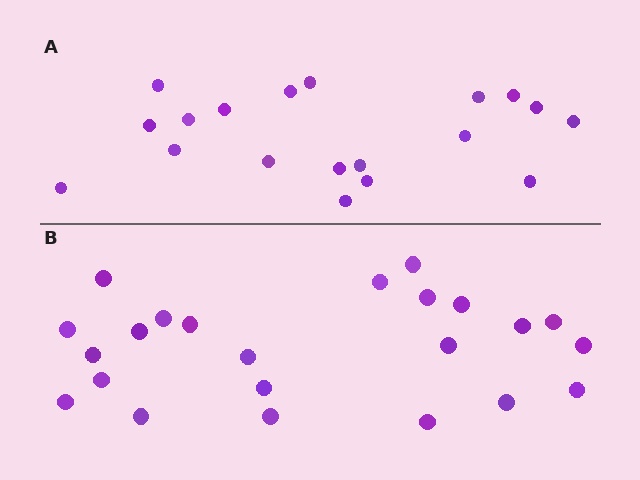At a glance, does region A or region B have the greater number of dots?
Region B (the bottom region) has more dots.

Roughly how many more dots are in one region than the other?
Region B has about 4 more dots than region A.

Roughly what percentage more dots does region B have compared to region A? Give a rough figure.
About 20% more.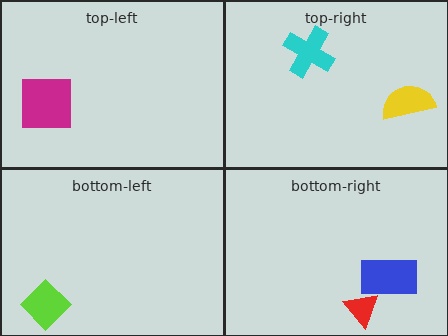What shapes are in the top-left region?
The magenta square.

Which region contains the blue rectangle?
The bottom-right region.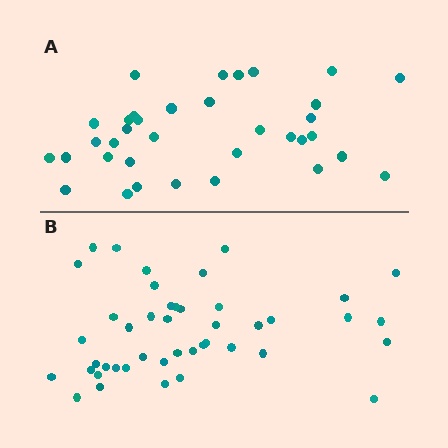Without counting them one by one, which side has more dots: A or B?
Region B (the bottom region) has more dots.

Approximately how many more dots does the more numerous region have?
Region B has roughly 8 or so more dots than region A.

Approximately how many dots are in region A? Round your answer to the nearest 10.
About 40 dots. (The exact count is 35, which rounds to 40.)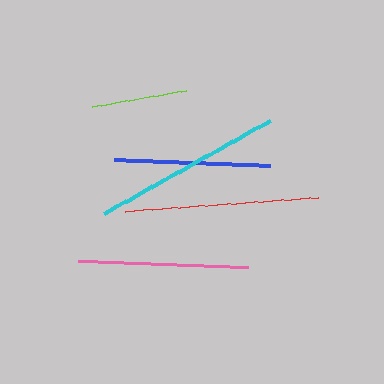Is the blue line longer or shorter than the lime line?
The blue line is longer than the lime line.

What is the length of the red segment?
The red segment is approximately 193 pixels long.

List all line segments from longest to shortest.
From longest to shortest: red, cyan, pink, blue, lime.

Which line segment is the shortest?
The lime line is the shortest at approximately 95 pixels.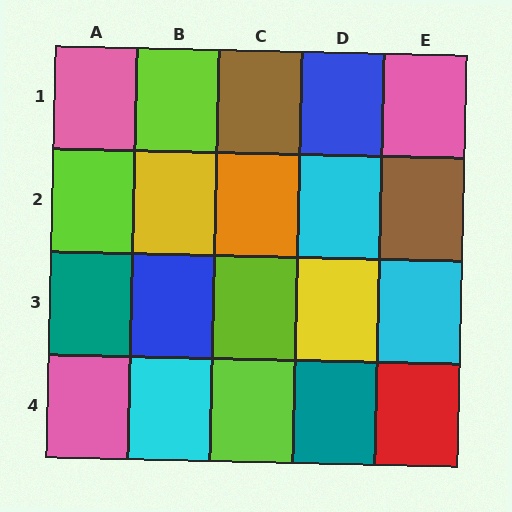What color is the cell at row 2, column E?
Brown.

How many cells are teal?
2 cells are teal.